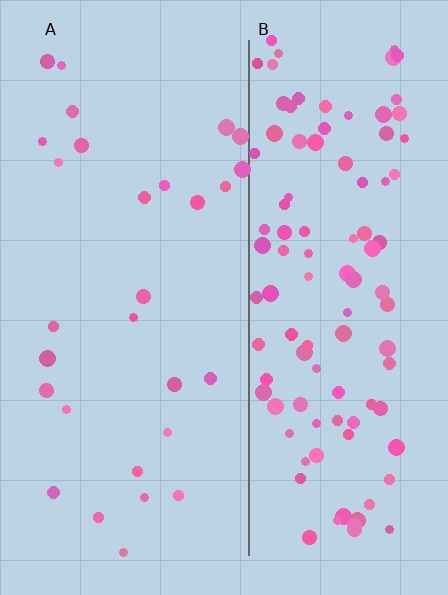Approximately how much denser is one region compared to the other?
Approximately 3.7× — region B over region A.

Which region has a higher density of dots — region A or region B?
B (the right).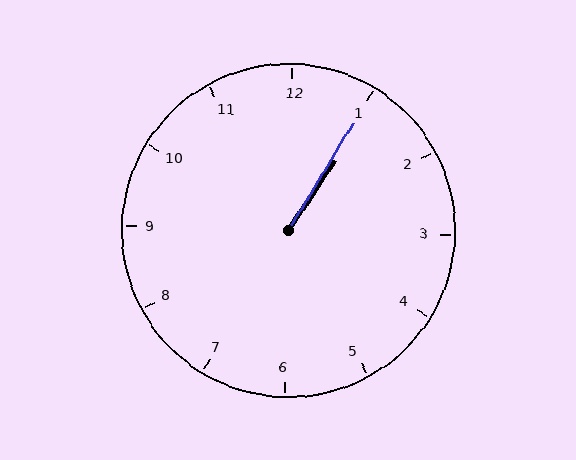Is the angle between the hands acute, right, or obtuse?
It is acute.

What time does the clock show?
1:05.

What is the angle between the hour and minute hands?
Approximately 2 degrees.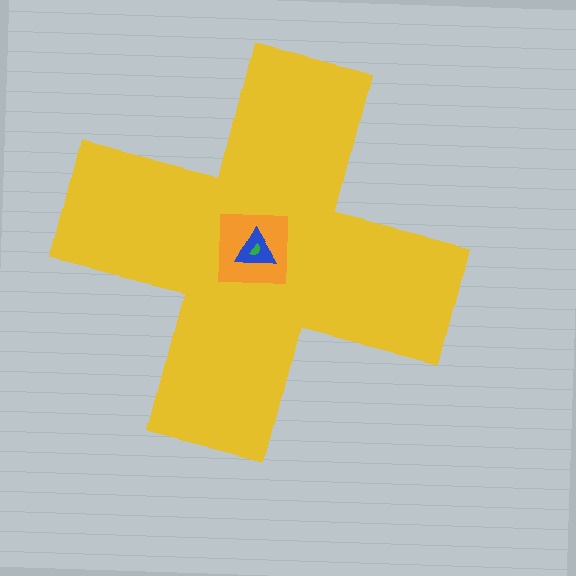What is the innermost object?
The green semicircle.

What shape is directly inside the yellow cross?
The orange square.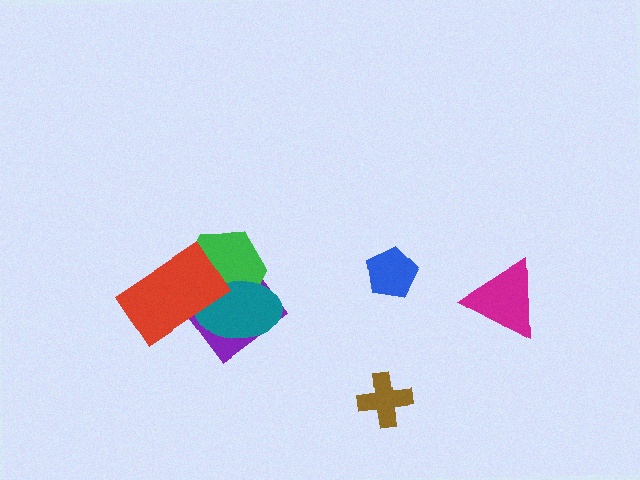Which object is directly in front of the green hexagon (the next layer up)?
The teal ellipse is directly in front of the green hexagon.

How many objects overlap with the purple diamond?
3 objects overlap with the purple diamond.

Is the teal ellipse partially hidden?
Yes, it is partially covered by another shape.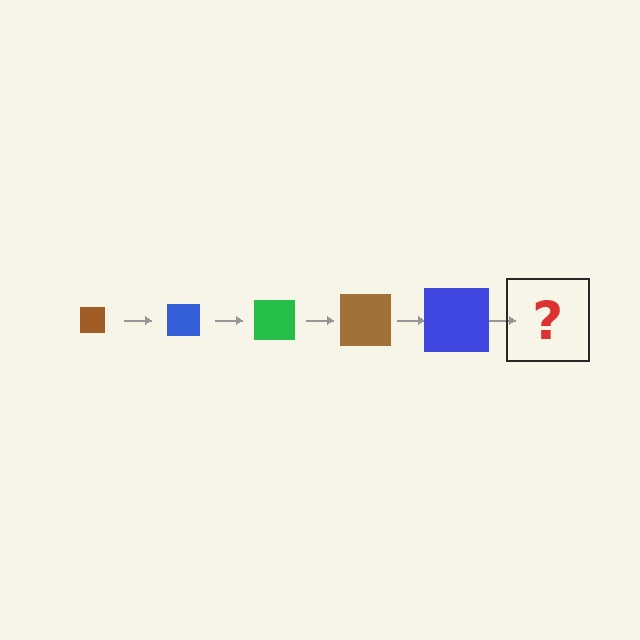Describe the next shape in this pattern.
It should be a green square, larger than the previous one.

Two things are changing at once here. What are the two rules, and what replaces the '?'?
The two rules are that the square grows larger each step and the color cycles through brown, blue, and green. The '?' should be a green square, larger than the previous one.